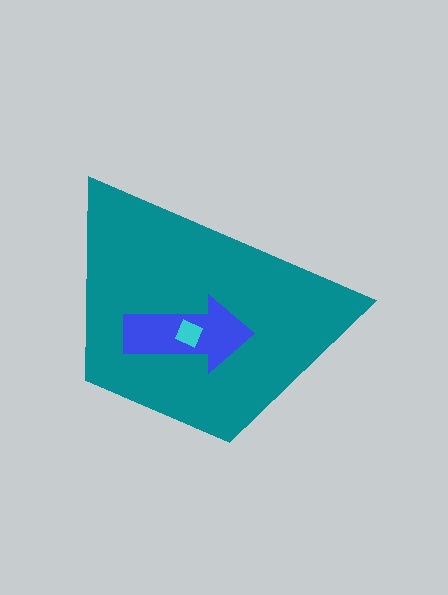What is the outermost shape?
The teal trapezoid.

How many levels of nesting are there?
3.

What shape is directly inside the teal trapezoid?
The blue arrow.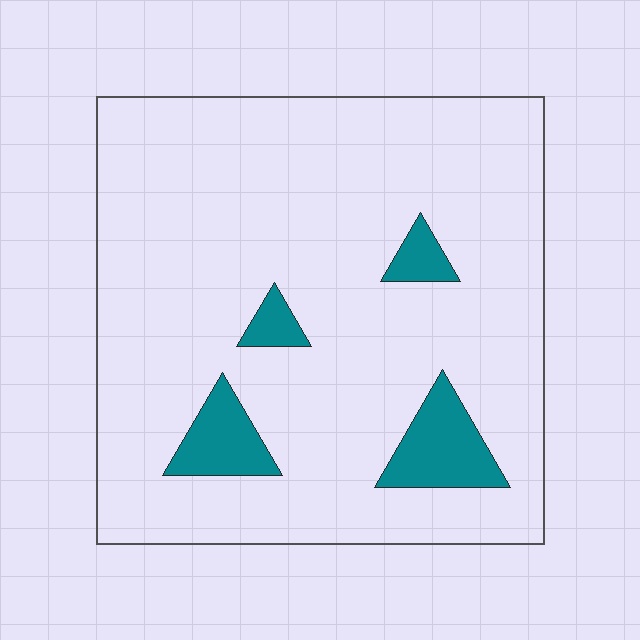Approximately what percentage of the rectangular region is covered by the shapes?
Approximately 10%.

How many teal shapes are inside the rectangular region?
4.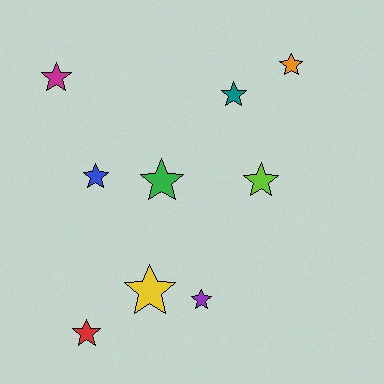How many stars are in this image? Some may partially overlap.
There are 9 stars.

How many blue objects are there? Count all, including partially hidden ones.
There is 1 blue object.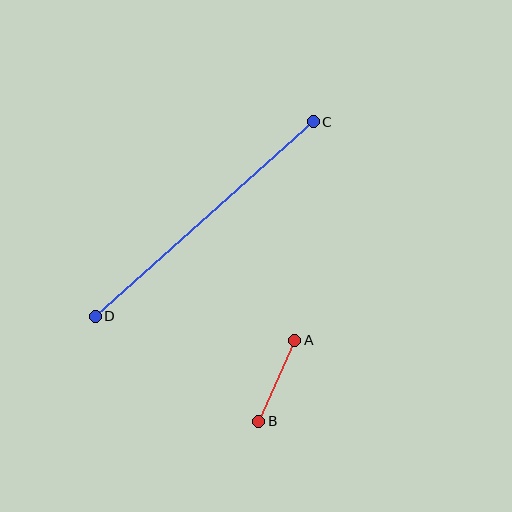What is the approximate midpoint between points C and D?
The midpoint is at approximately (204, 219) pixels.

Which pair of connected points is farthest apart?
Points C and D are farthest apart.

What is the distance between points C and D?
The distance is approximately 292 pixels.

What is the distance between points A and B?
The distance is approximately 89 pixels.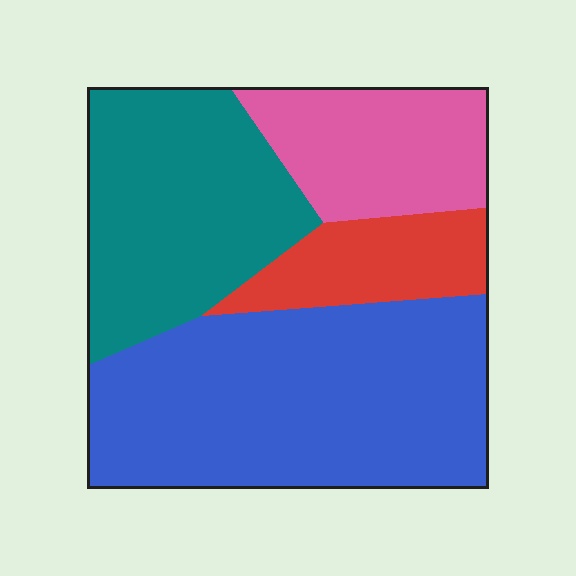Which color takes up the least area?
Red, at roughly 10%.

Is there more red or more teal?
Teal.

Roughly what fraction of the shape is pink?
Pink takes up between a sixth and a third of the shape.